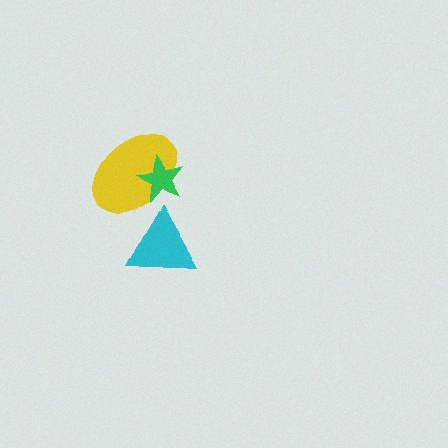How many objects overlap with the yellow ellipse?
2 objects overlap with the yellow ellipse.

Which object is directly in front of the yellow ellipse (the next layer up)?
The cyan triangle is directly in front of the yellow ellipse.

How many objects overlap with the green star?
1 object overlaps with the green star.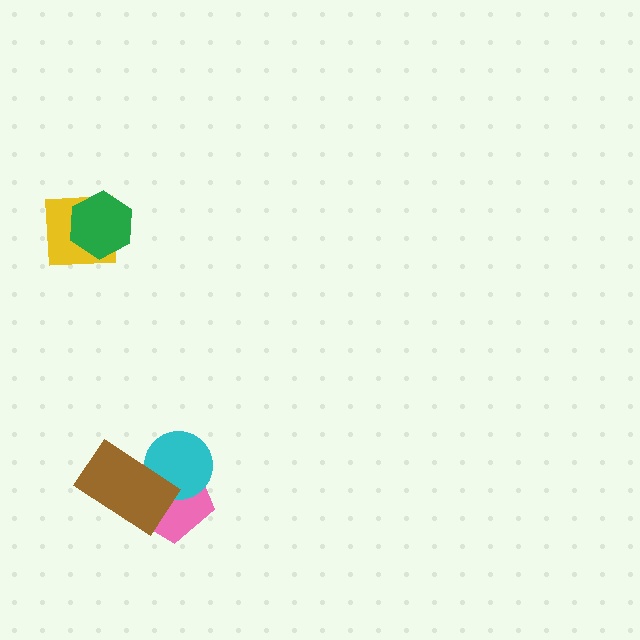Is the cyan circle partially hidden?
Yes, it is partially covered by another shape.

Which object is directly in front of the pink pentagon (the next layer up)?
The cyan circle is directly in front of the pink pentagon.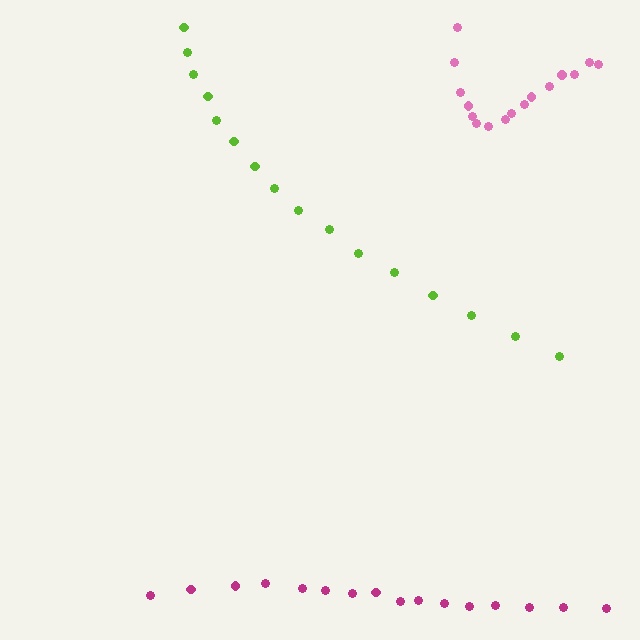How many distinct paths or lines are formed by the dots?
There are 3 distinct paths.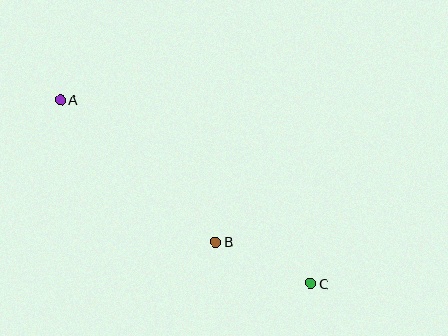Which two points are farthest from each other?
Points A and C are farthest from each other.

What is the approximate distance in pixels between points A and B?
The distance between A and B is approximately 211 pixels.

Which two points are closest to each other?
Points B and C are closest to each other.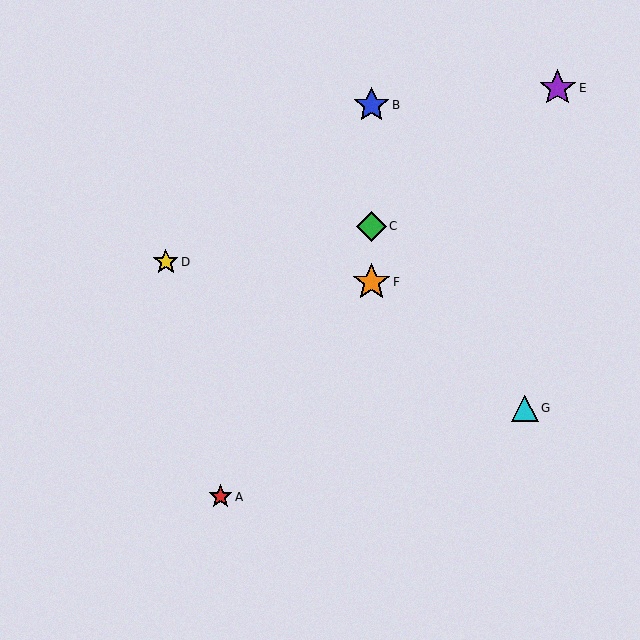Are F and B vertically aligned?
Yes, both are at x≈372.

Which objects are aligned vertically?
Objects B, C, F are aligned vertically.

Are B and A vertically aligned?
No, B is at x≈372 and A is at x≈220.